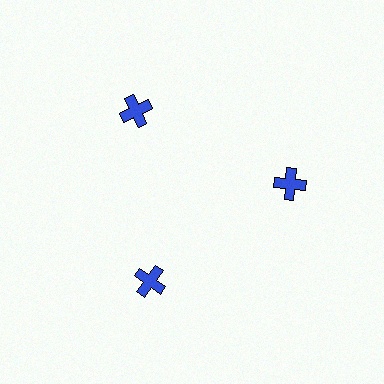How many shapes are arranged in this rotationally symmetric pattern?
There are 3 shapes, arranged in 3 groups of 1.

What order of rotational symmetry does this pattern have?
This pattern has 3-fold rotational symmetry.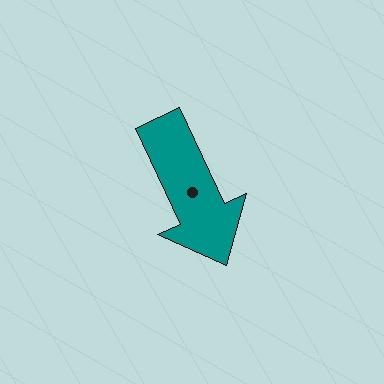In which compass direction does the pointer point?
Southeast.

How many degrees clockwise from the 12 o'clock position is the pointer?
Approximately 155 degrees.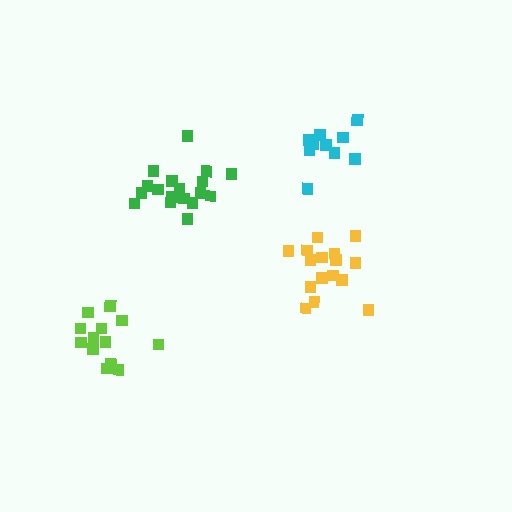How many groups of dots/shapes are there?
There are 4 groups.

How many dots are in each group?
Group 1: 12 dots, Group 2: 18 dots, Group 3: 16 dots, Group 4: 14 dots (60 total).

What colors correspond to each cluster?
The clusters are colored: cyan, green, yellow, lime.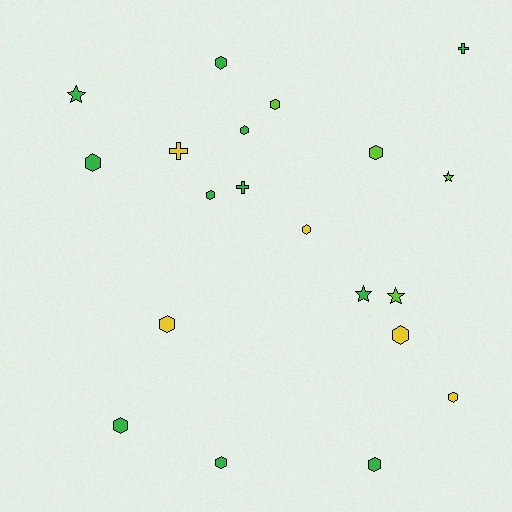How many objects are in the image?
There are 20 objects.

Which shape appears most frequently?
Hexagon, with 13 objects.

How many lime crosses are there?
There are no lime crosses.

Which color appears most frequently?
Green, with 11 objects.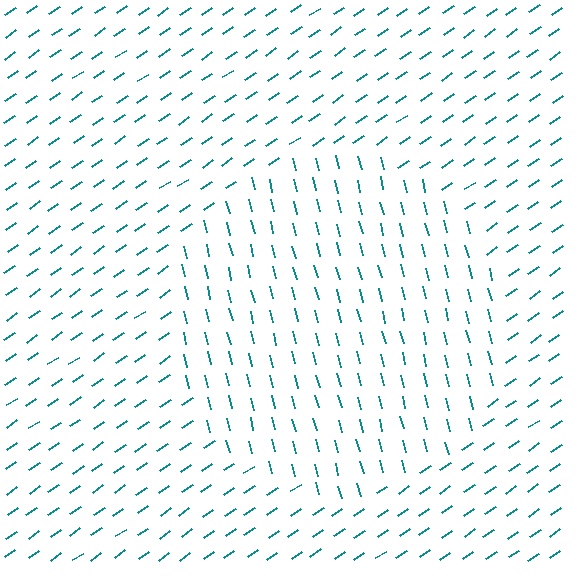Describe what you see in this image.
The image is filled with small teal line segments. A circle region in the image has lines oriented differently from the surrounding lines, creating a visible texture boundary.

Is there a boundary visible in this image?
Yes, there is a texture boundary formed by a change in line orientation.